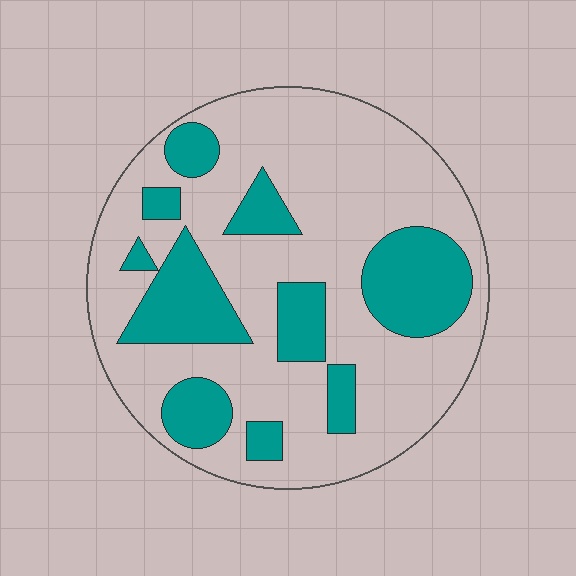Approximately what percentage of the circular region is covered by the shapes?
Approximately 30%.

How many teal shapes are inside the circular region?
10.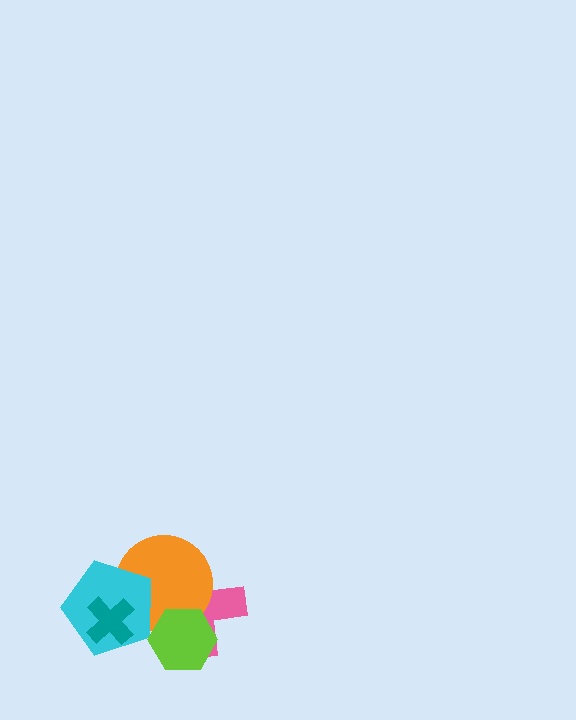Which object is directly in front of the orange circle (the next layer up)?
The cyan pentagon is directly in front of the orange circle.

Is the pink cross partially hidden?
Yes, it is partially covered by another shape.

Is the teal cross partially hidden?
No, no other shape covers it.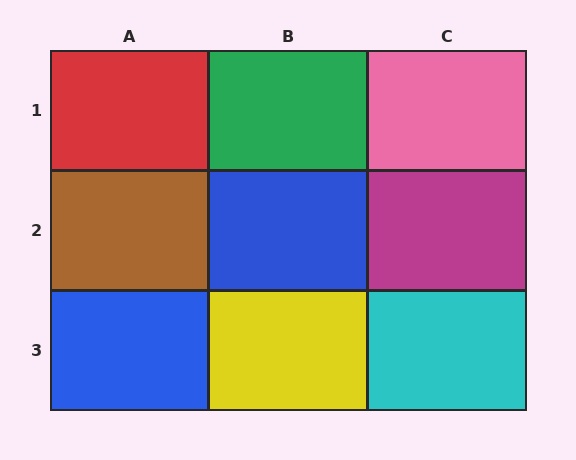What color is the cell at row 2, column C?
Magenta.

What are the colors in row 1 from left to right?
Red, green, pink.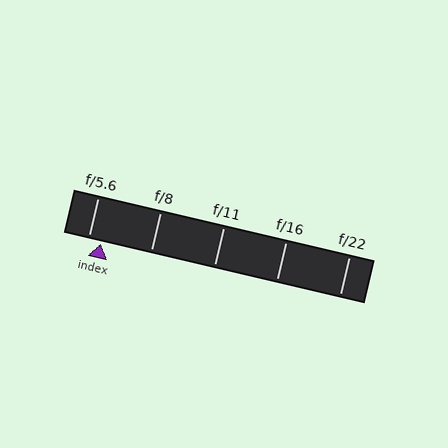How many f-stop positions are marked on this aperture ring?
There are 5 f-stop positions marked.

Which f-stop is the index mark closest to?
The index mark is closest to f/5.6.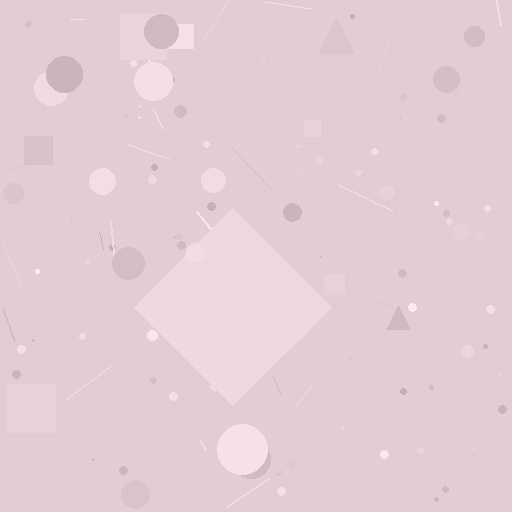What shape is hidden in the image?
A diamond is hidden in the image.